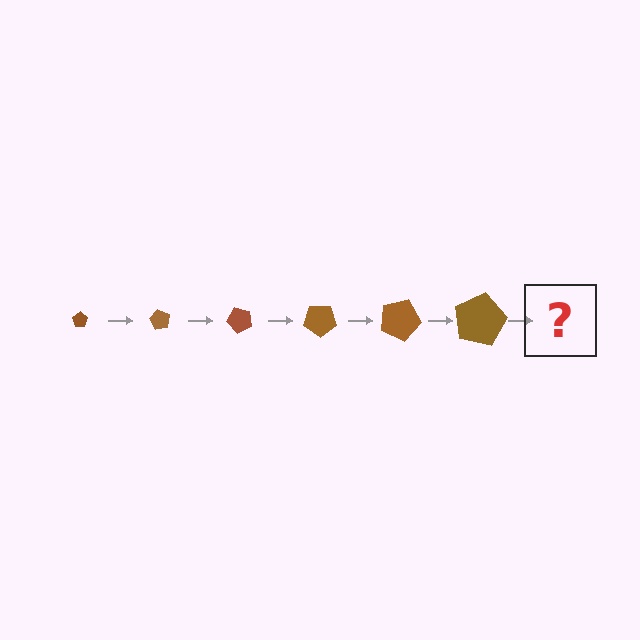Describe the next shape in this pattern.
It should be a pentagon, larger than the previous one and rotated 360 degrees from the start.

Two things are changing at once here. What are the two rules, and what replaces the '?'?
The two rules are that the pentagon grows larger each step and it rotates 60 degrees each step. The '?' should be a pentagon, larger than the previous one and rotated 360 degrees from the start.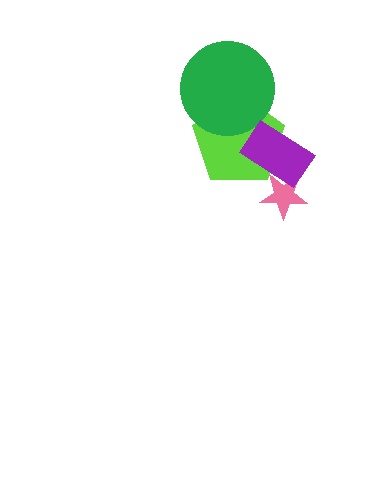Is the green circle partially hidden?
No, no other shape covers it.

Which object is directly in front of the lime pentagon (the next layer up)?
The green circle is directly in front of the lime pentagon.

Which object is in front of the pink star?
The purple rectangle is in front of the pink star.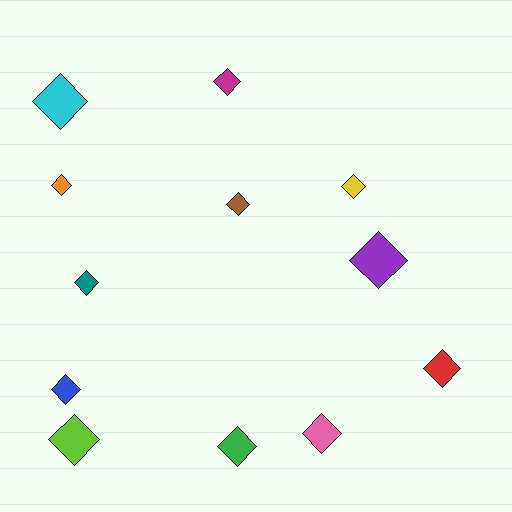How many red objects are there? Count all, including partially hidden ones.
There is 1 red object.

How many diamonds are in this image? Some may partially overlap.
There are 12 diamonds.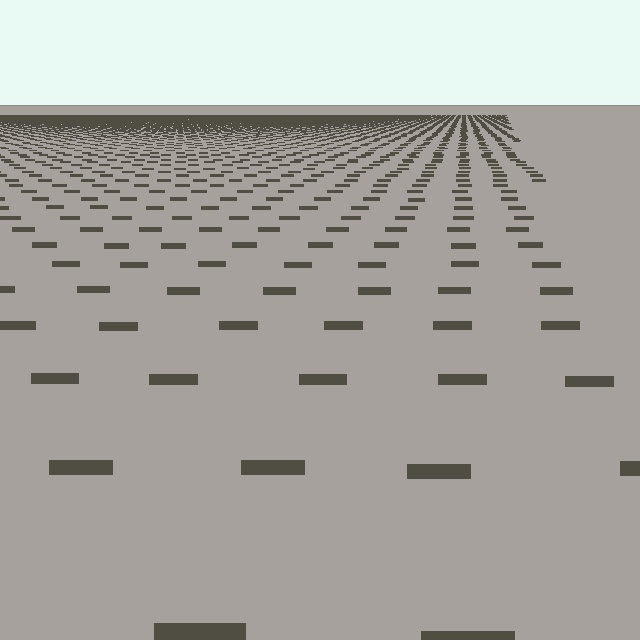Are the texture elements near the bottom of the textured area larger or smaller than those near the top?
Larger. Near the bottom, elements are closer to the viewer and appear at a bigger on-screen size.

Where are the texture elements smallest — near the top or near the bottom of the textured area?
Near the top.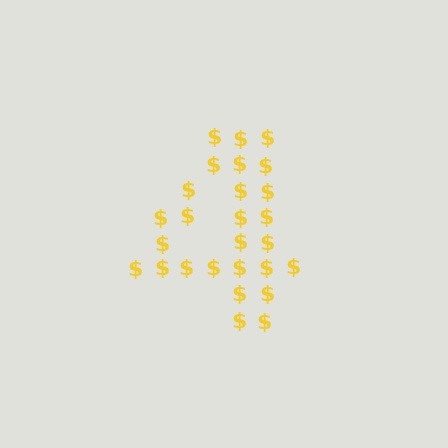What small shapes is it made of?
It is made of small dollar signs.